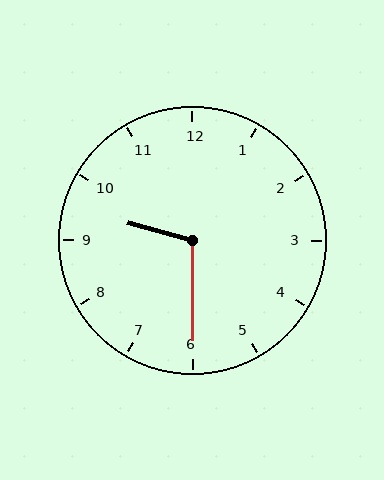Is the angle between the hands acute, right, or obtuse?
It is obtuse.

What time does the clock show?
9:30.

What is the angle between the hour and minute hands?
Approximately 105 degrees.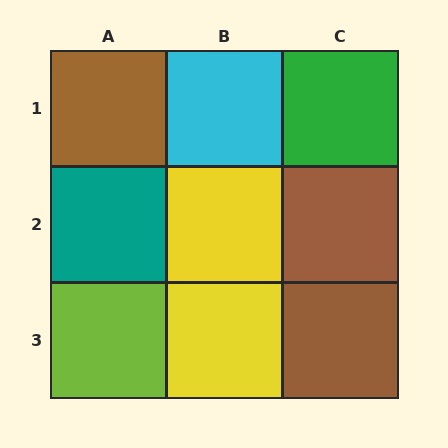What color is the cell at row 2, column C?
Brown.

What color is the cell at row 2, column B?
Yellow.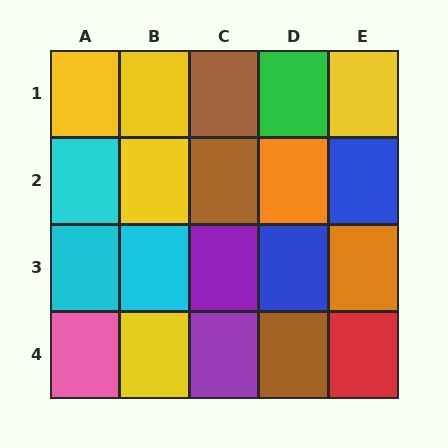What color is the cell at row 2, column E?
Blue.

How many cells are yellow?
5 cells are yellow.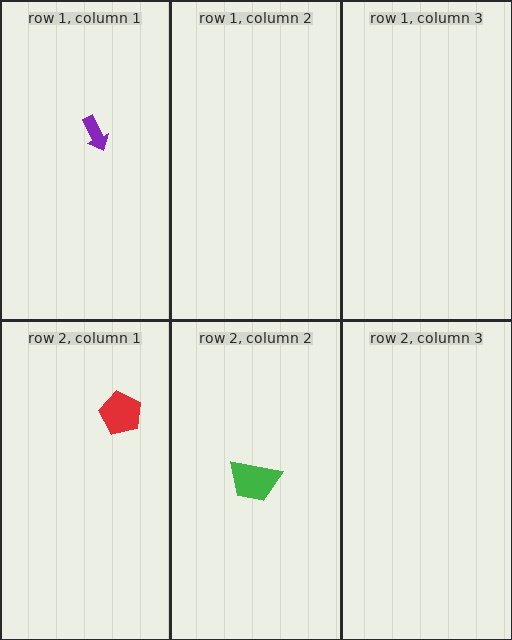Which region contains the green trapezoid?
The row 2, column 2 region.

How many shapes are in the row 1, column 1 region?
1.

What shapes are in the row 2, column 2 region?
The green trapezoid.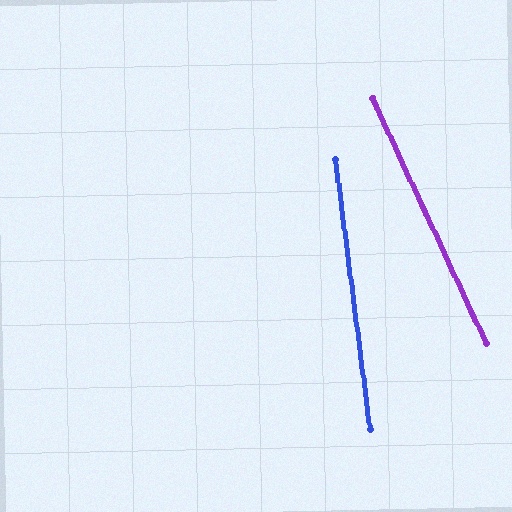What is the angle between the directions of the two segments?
Approximately 18 degrees.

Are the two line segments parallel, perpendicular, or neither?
Neither parallel nor perpendicular — they differ by about 18°.